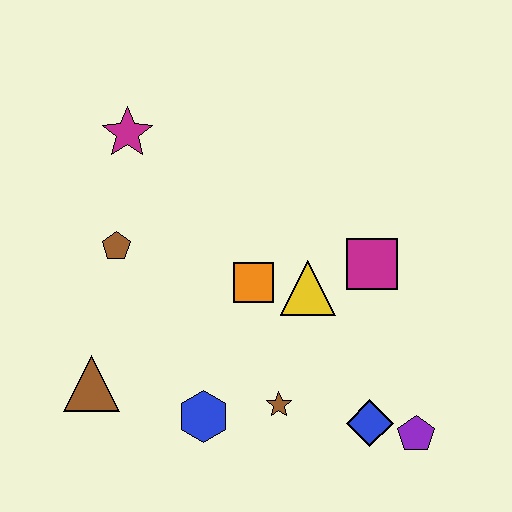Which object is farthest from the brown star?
The magenta star is farthest from the brown star.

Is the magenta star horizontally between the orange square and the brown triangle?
Yes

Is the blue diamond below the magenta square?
Yes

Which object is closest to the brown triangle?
The blue hexagon is closest to the brown triangle.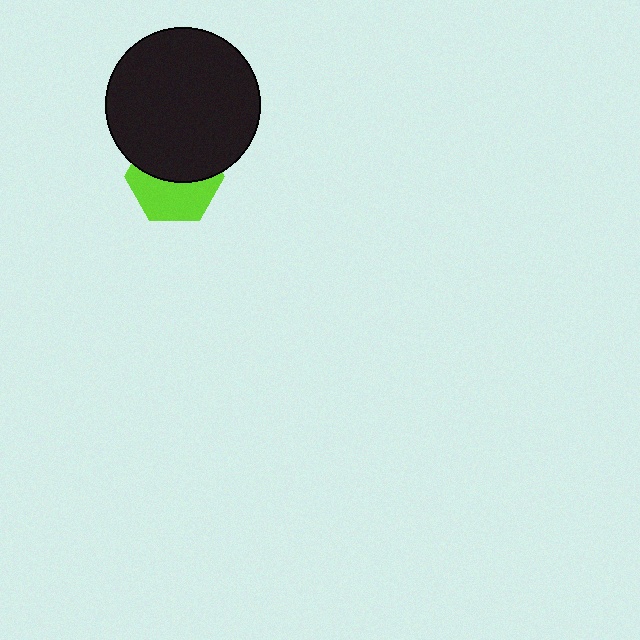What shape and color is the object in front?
The object in front is a black circle.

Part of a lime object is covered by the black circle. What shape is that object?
It is a hexagon.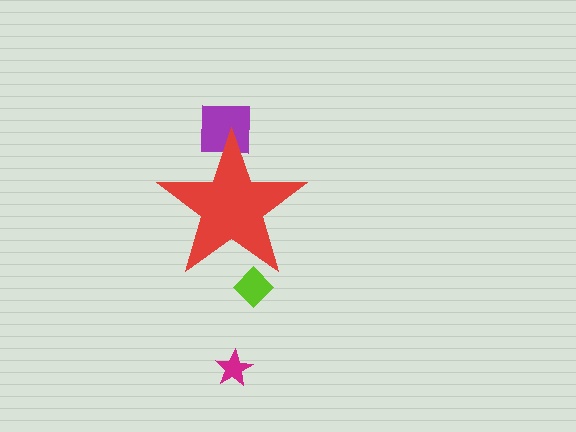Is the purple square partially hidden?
Yes, the purple square is partially hidden behind the red star.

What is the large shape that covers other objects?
A red star.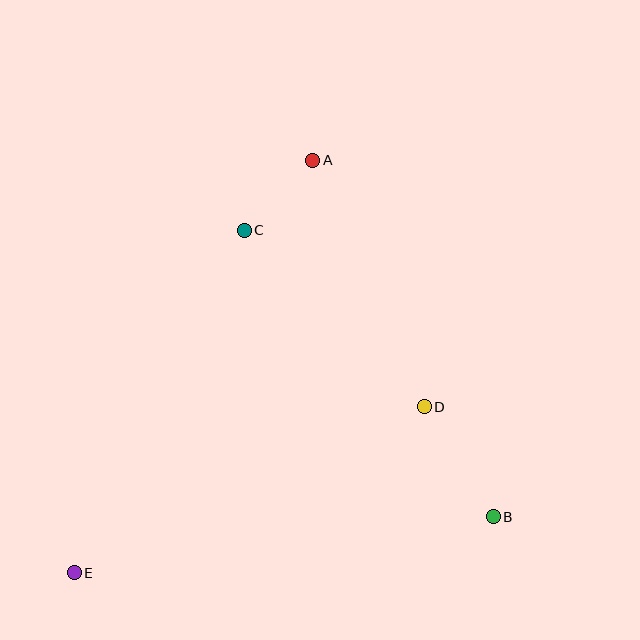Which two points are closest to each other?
Points A and C are closest to each other.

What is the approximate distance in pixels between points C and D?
The distance between C and D is approximately 252 pixels.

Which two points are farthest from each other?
Points A and E are farthest from each other.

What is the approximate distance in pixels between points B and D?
The distance between B and D is approximately 130 pixels.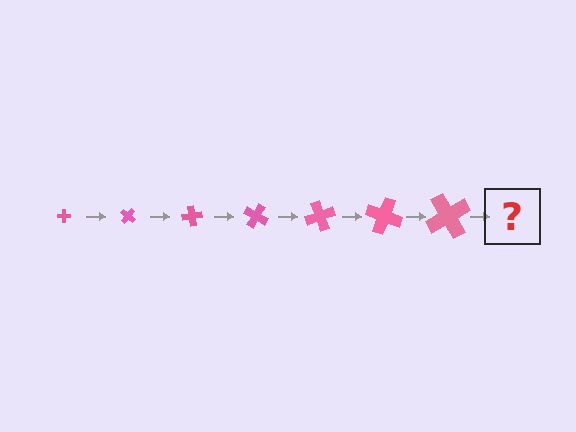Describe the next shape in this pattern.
It should be a cross, larger than the previous one and rotated 280 degrees from the start.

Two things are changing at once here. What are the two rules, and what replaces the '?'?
The two rules are that the cross grows larger each step and it rotates 40 degrees each step. The '?' should be a cross, larger than the previous one and rotated 280 degrees from the start.